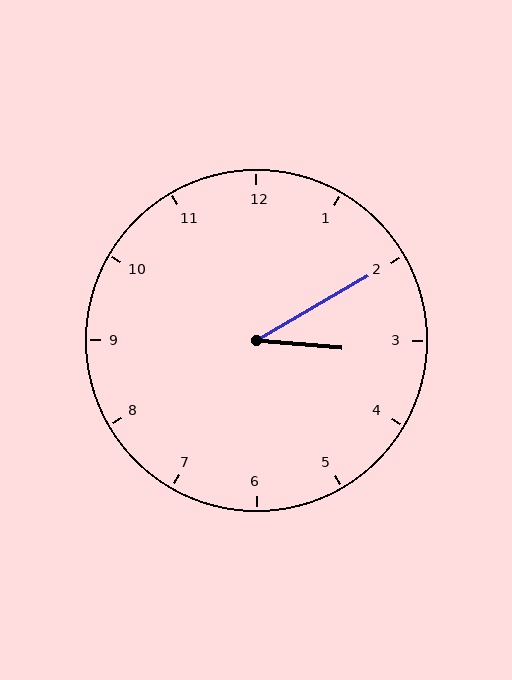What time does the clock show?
3:10.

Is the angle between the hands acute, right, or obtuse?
It is acute.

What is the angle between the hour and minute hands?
Approximately 35 degrees.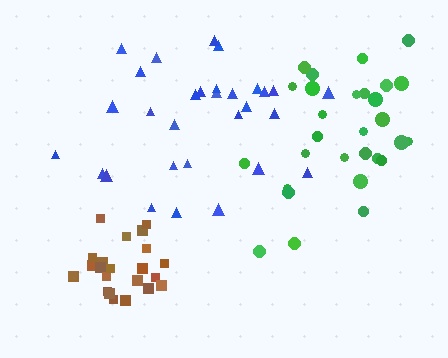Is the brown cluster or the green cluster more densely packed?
Brown.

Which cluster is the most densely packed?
Brown.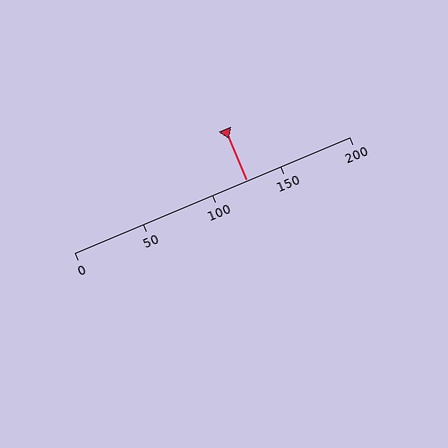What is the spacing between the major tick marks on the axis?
The major ticks are spaced 50 apart.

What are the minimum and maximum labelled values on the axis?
The axis runs from 0 to 200.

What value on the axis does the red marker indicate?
The marker indicates approximately 125.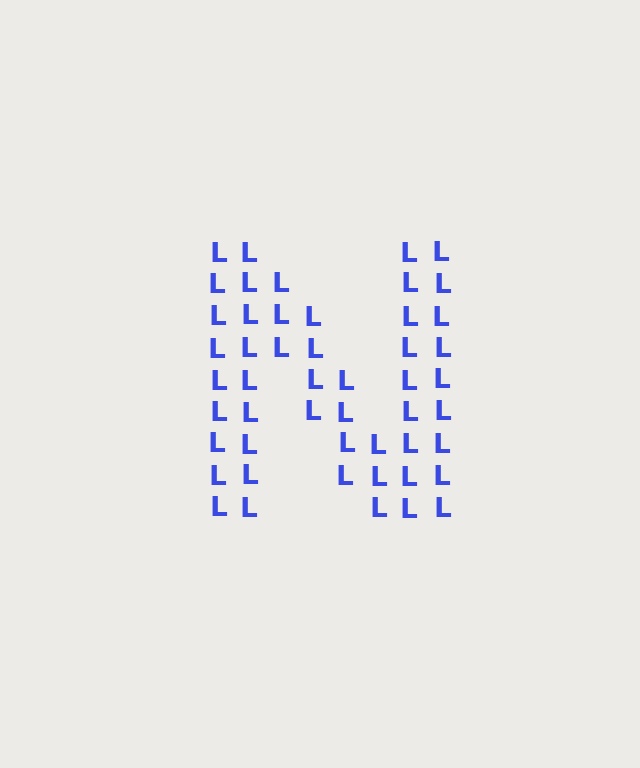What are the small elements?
The small elements are letter L's.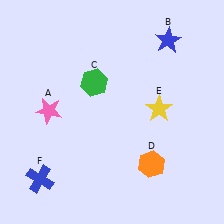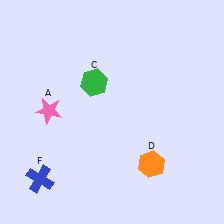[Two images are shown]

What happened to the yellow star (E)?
The yellow star (E) was removed in Image 2. It was in the top-right area of Image 1.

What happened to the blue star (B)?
The blue star (B) was removed in Image 2. It was in the top-right area of Image 1.